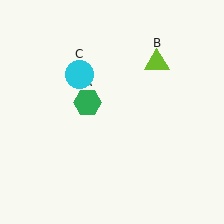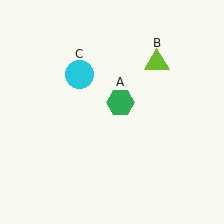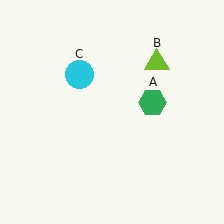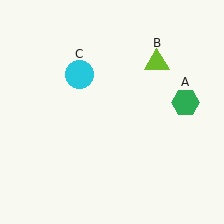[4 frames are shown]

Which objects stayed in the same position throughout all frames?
Lime triangle (object B) and cyan circle (object C) remained stationary.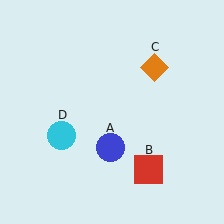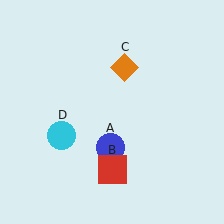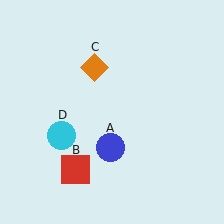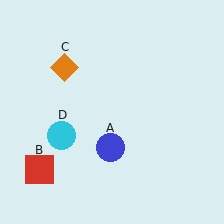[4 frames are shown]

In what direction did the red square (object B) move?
The red square (object B) moved left.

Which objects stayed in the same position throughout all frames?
Blue circle (object A) and cyan circle (object D) remained stationary.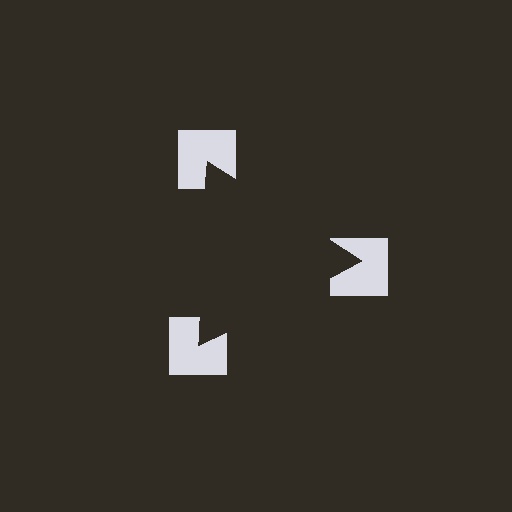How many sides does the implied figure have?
3 sides.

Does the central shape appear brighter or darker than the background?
It typically appears slightly darker than the background, even though no actual brightness change is drawn.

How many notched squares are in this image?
There are 3 — one at each vertex of the illusory triangle.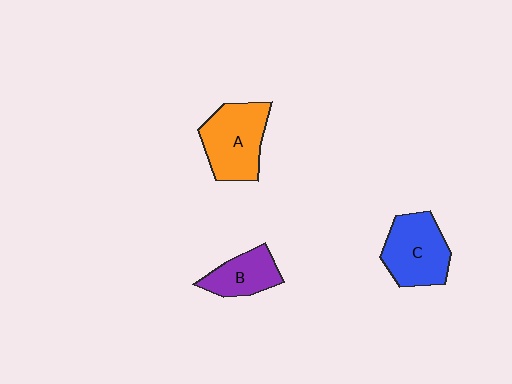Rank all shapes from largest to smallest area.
From largest to smallest: A (orange), C (blue), B (purple).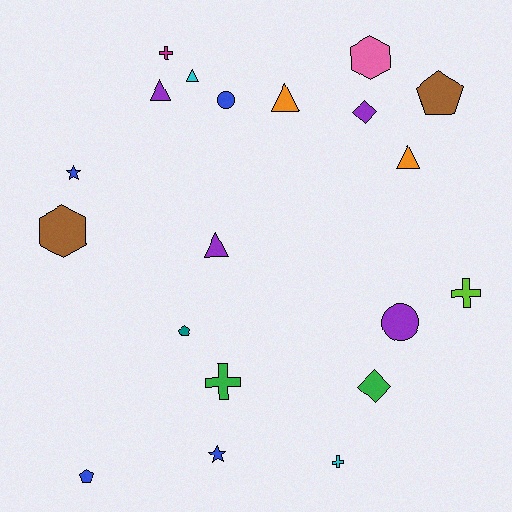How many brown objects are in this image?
There are 2 brown objects.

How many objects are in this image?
There are 20 objects.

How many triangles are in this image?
There are 5 triangles.